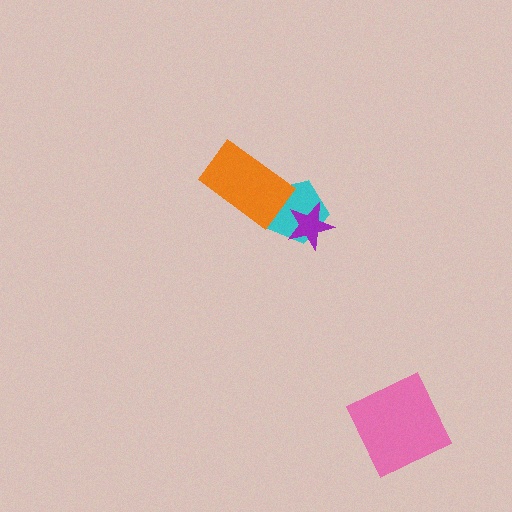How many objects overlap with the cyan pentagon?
2 objects overlap with the cyan pentagon.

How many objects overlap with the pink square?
0 objects overlap with the pink square.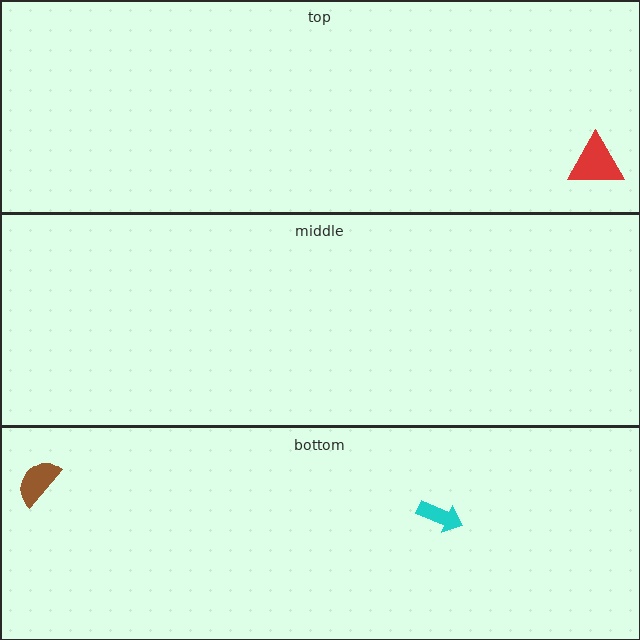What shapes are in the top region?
The red triangle.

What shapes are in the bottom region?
The cyan arrow, the brown semicircle.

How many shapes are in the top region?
1.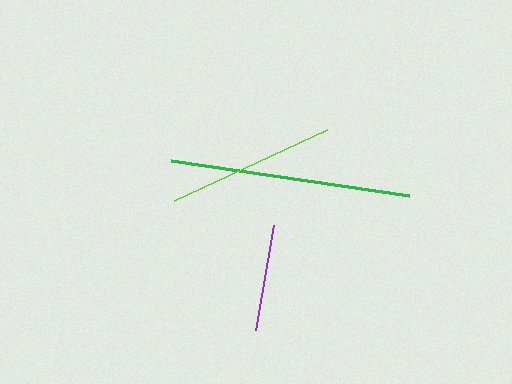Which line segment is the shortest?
The purple line is the shortest at approximately 107 pixels.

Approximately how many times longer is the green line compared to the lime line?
The green line is approximately 1.4 times the length of the lime line.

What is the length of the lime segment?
The lime segment is approximately 168 pixels long.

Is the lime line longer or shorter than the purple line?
The lime line is longer than the purple line.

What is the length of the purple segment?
The purple segment is approximately 107 pixels long.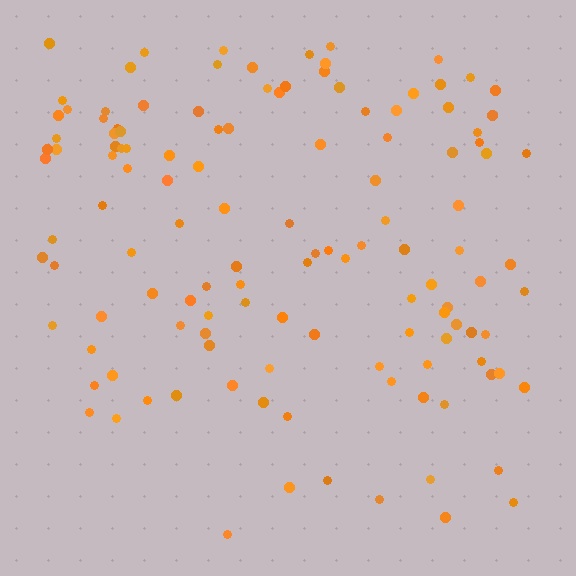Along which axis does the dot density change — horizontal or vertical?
Vertical.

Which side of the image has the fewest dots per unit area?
The bottom.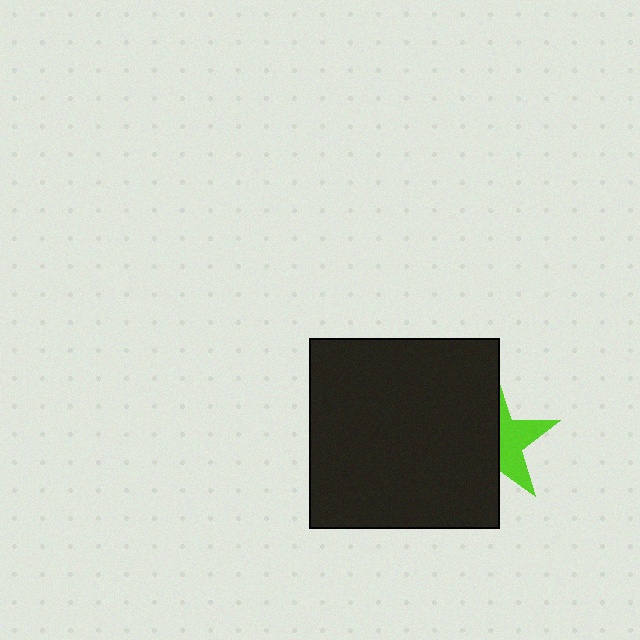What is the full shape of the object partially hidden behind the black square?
The partially hidden object is a lime star.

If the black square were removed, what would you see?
You would see the complete lime star.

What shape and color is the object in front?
The object in front is a black square.